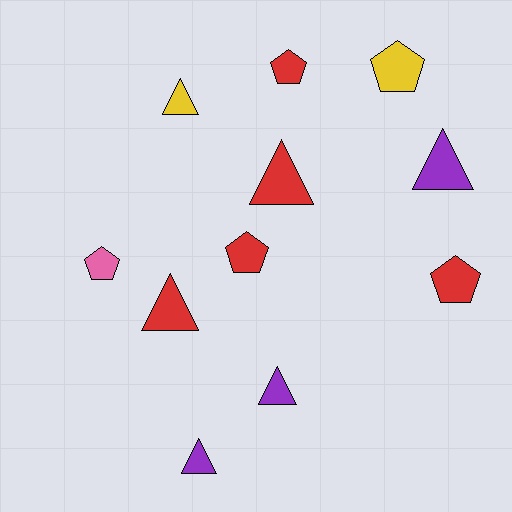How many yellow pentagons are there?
There is 1 yellow pentagon.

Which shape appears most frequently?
Triangle, with 6 objects.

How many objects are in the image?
There are 11 objects.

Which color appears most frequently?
Red, with 5 objects.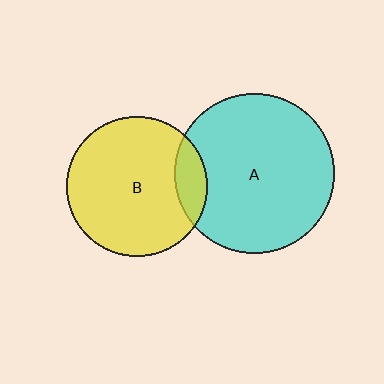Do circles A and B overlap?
Yes.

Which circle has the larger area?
Circle A (cyan).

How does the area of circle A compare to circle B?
Approximately 1.3 times.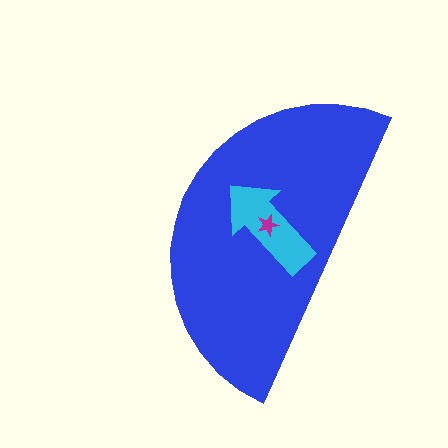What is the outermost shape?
The blue semicircle.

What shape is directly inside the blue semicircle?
The cyan arrow.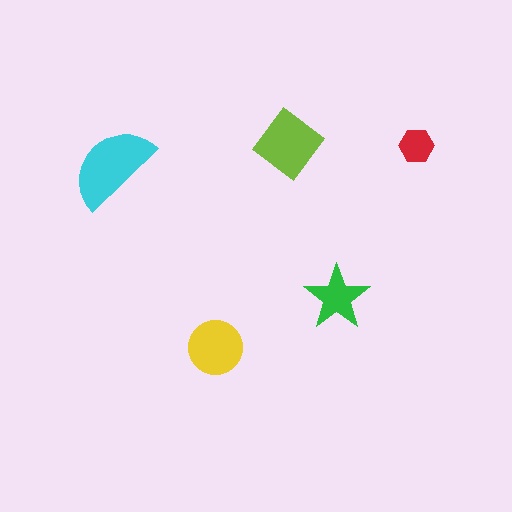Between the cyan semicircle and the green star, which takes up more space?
The cyan semicircle.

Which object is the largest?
The cyan semicircle.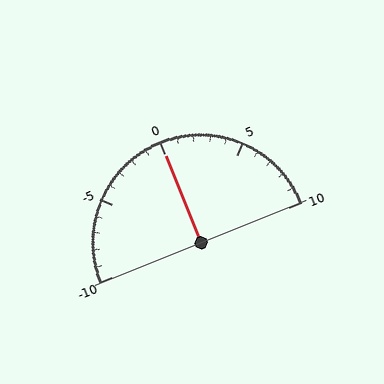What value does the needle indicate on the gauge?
The needle indicates approximately 0.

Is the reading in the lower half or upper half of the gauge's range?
The reading is in the upper half of the range (-10 to 10).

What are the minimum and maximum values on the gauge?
The gauge ranges from -10 to 10.